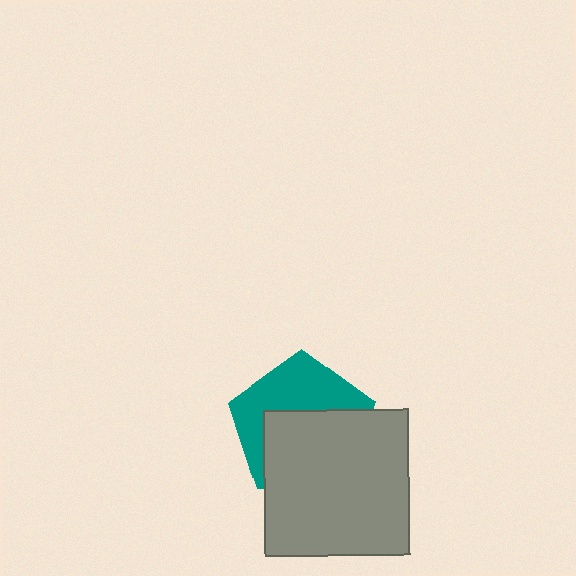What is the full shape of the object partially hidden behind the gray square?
The partially hidden object is a teal pentagon.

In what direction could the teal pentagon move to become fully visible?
The teal pentagon could move up. That would shift it out from behind the gray square entirely.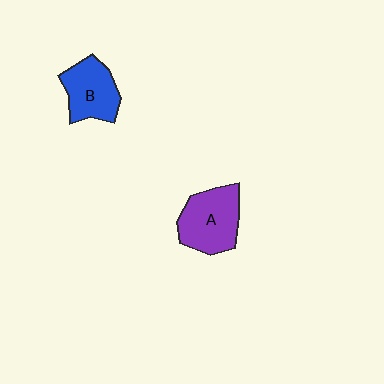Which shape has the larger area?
Shape A (purple).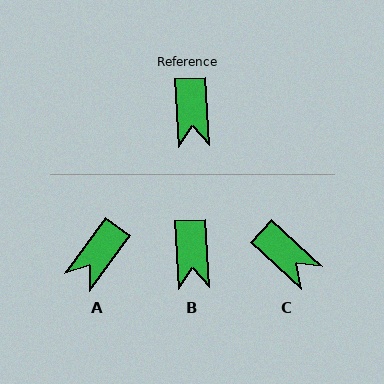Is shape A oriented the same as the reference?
No, it is off by about 39 degrees.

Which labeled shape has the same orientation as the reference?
B.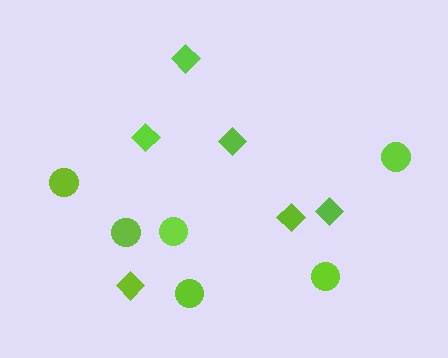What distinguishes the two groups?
There are 2 groups: one group of diamonds (6) and one group of circles (6).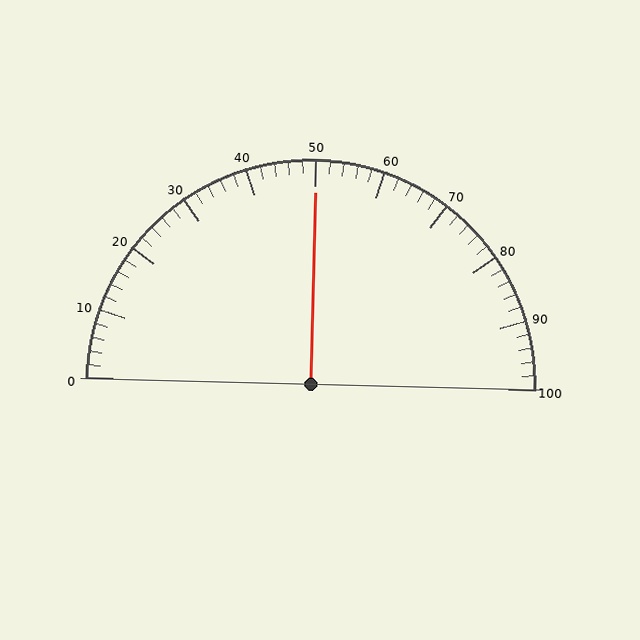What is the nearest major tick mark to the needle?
The nearest major tick mark is 50.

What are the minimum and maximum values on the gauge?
The gauge ranges from 0 to 100.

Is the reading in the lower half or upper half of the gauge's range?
The reading is in the upper half of the range (0 to 100).